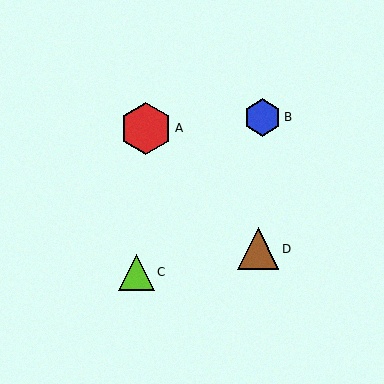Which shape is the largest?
The red hexagon (labeled A) is the largest.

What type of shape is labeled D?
Shape D is a brown triangle.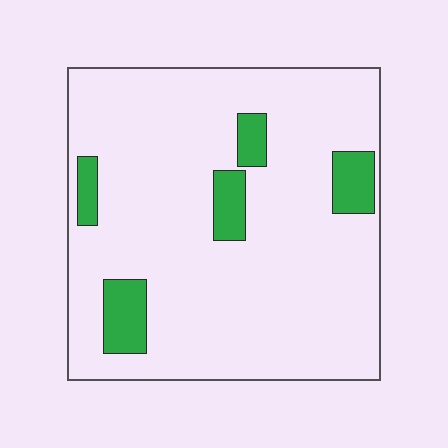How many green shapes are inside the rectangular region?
5.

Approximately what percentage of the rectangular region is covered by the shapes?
Approximately 10%.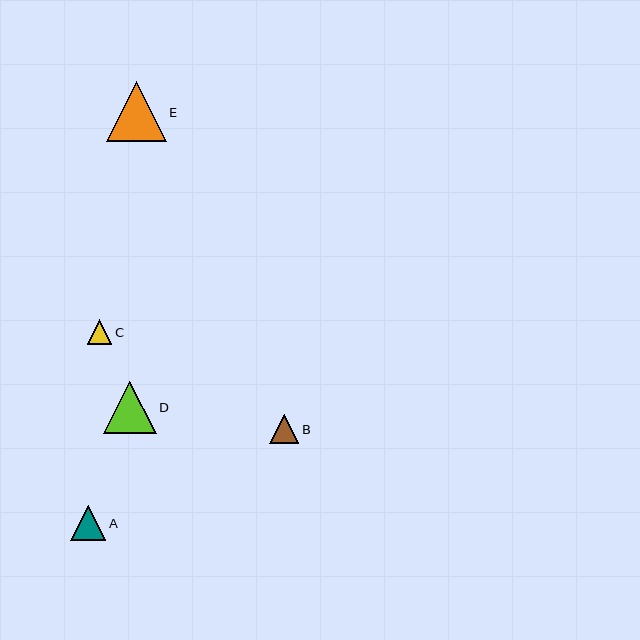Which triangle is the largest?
Triangle E is the largest with a size of approximately 60 pixels.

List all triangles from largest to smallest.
From largest to smallest: E, D, A, B, C.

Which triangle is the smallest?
Triangle C is the smallest with a size of approximately 24 pixels.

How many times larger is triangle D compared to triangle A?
Triangle D is approximately 1.5 times the size of triangle A.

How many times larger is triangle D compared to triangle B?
Triangle D is approximately 1.8 times the size of triangle B.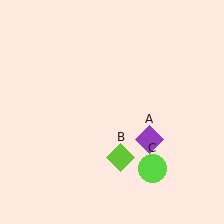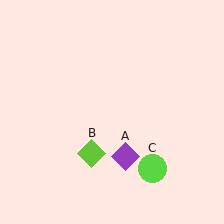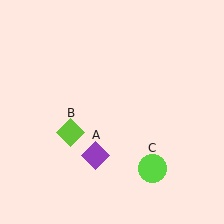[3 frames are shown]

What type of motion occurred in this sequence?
The purple diamond (object A), lime diamond (object B) rotated clockwise around the center of the scene.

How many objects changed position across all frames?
2 objects changed position: purple diamond (object A), lime diamond (object B).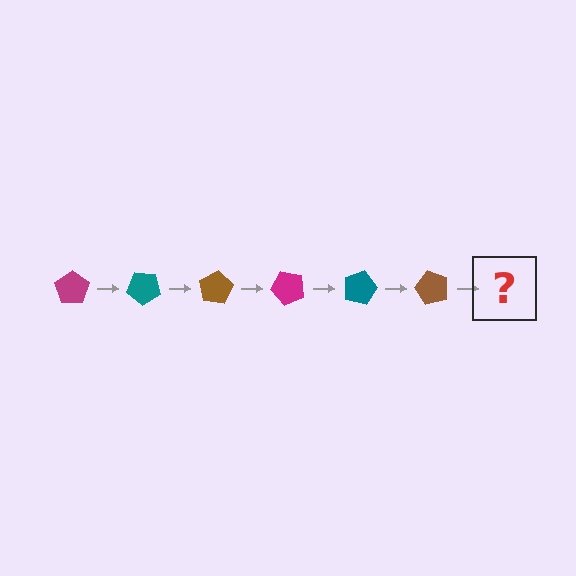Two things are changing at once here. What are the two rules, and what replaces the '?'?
The two rules are that it rotates 40 degrees each step and the color cycles through magenta, teal, and brown. The '?' should be a magenta pentagon, rotated 240 degrees from the start.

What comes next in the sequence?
The next element should be a magenta pentagon, rotated 240 degrees from the start.